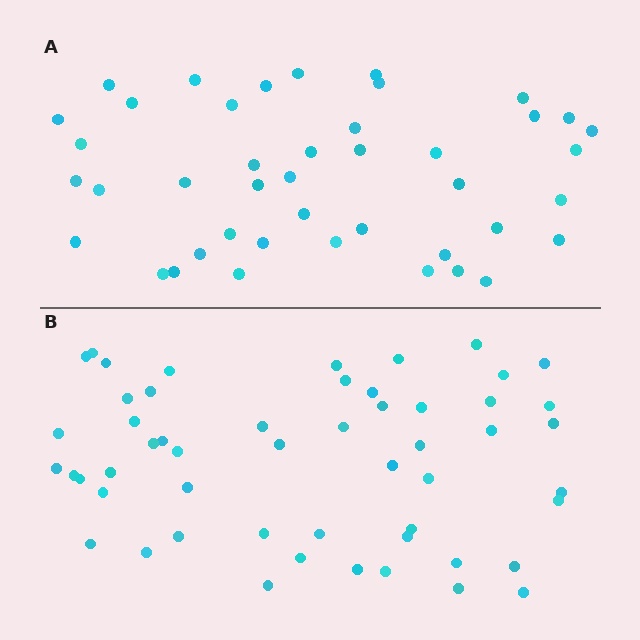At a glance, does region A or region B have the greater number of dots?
Region B (the bottom region) has more dots.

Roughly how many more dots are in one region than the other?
Region B has roughly 10 or so more dots than region A.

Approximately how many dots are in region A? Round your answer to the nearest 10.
About 40 dots. (The exact count is 43, which rounds to 40.)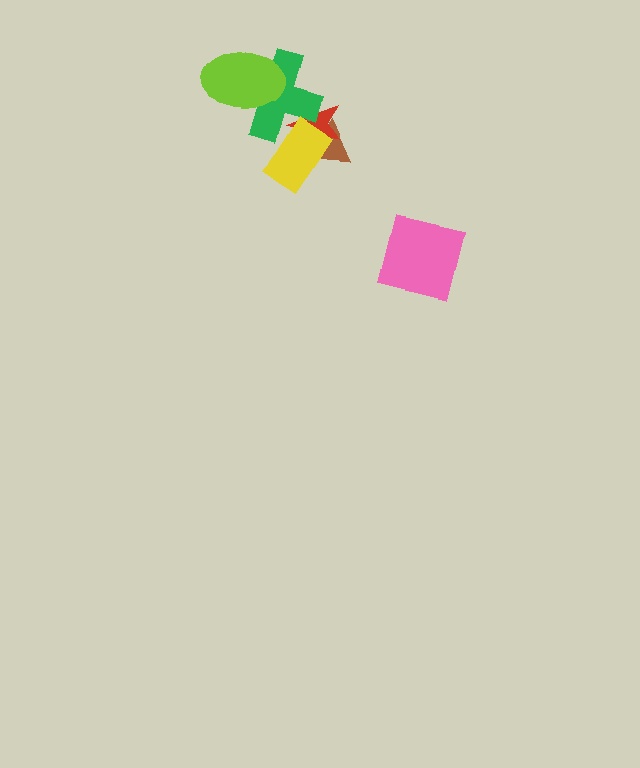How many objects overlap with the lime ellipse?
1 object overlaps with the lime ellipse.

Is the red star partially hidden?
Yes, it is partially covered by another shape.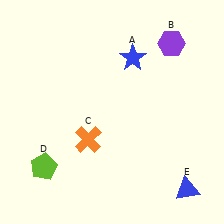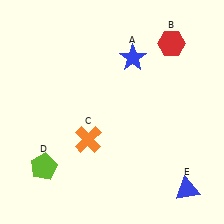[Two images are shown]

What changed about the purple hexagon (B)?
In Image 1, B is purple. In Image 2, it changed to red.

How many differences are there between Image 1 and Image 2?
There is 1 difference between the two images.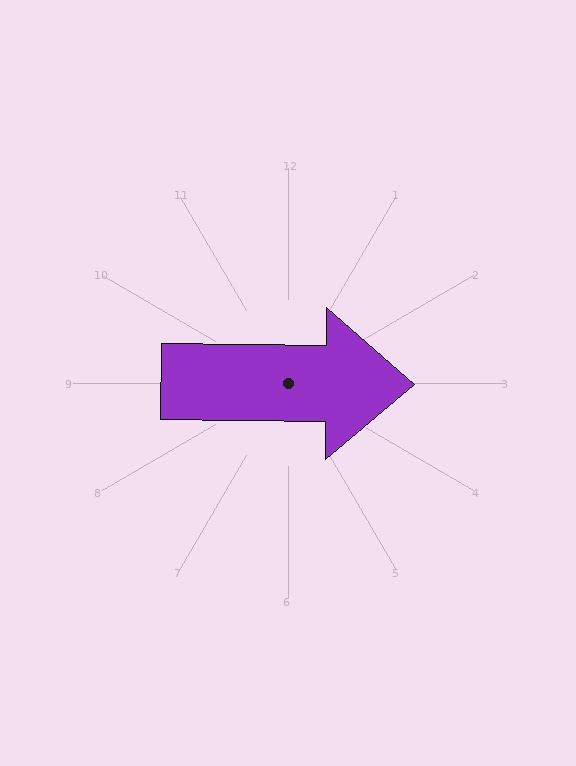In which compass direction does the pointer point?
East.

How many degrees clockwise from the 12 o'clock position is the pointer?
Approximately 91 degrees.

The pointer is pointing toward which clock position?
Roughly 3 o'clock.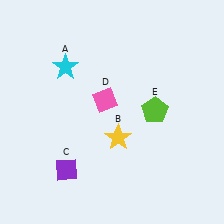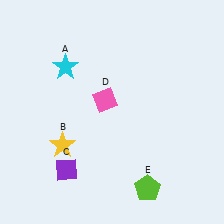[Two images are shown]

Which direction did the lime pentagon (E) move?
The lime pentagon (E) moved down.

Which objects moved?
The objects that moved are: the yellow star (B), the lime pentagon (E).